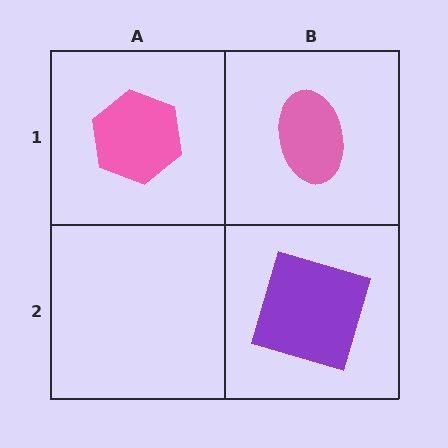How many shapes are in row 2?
1 shape.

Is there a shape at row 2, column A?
No, that cell is empty.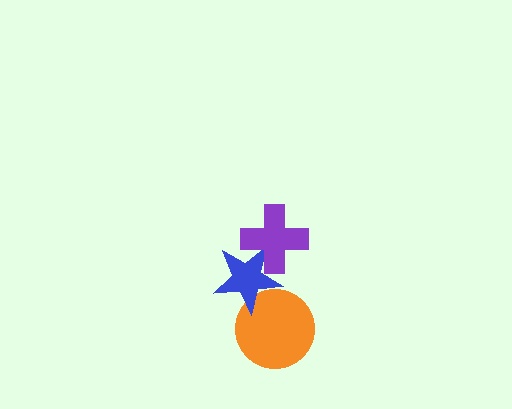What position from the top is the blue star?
The blue star is 2nd from the top.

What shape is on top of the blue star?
The purple cross is on top of the blue star.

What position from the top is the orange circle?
The orange circle is 3rd from the top.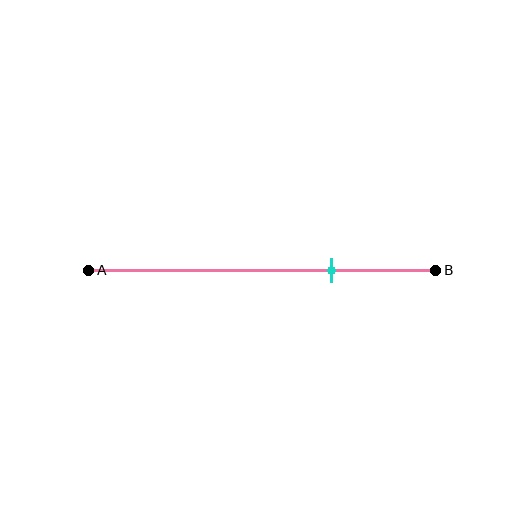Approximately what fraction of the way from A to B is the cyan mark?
The cyan mark is approximately 70% of the way from A to B.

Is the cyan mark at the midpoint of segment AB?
No, the mark is at about 70% from A, not at the 50% midpoint.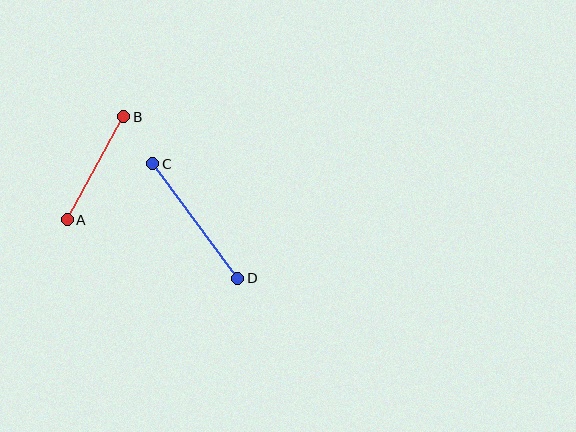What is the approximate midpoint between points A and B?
The midpoint is at approximately (96, 168) pixels.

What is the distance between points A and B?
The distance is approximately 117 pixels.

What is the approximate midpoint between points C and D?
The midpoint is at approximately (195, 221) pixels.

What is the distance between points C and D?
The distance is approximately 143 pixels.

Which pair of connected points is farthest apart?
Points C and D are farthest apart.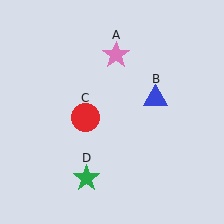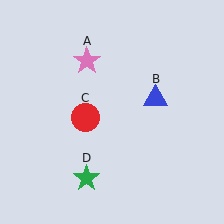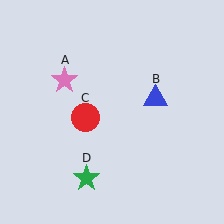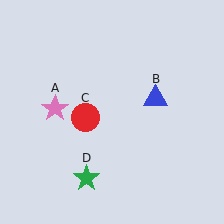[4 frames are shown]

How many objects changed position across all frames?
1 object changed position: pink star (object A).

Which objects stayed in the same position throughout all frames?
Blue triangle (object B) and red circle (object C) and green star (object D) remained stationary.